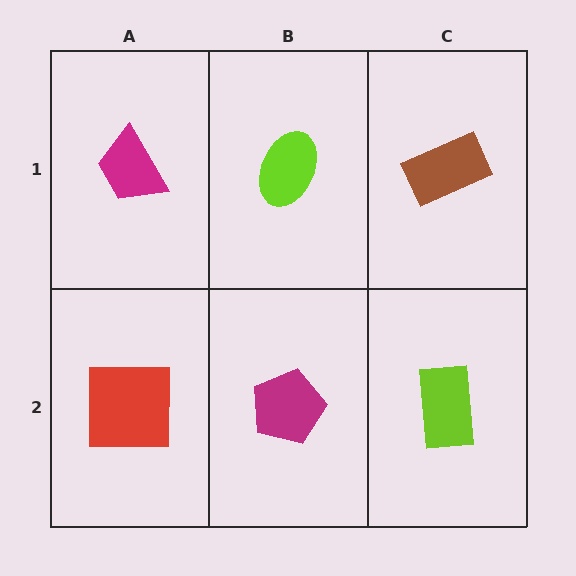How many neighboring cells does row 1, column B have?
3.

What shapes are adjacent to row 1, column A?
A red square (row 2, column A), a lime ellipse (row 1, column B).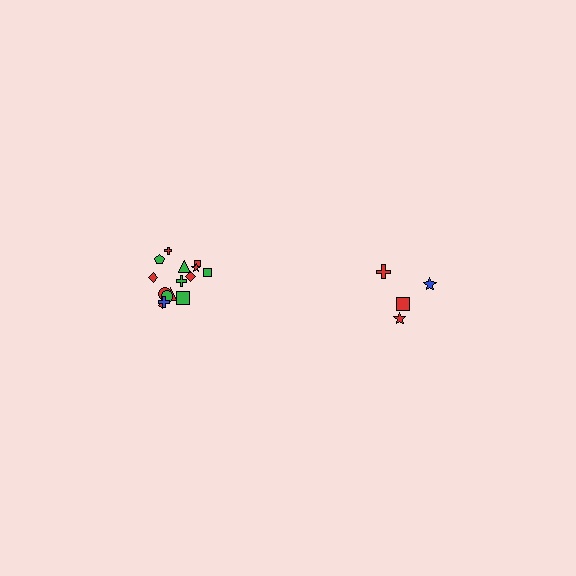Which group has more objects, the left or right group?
The left group.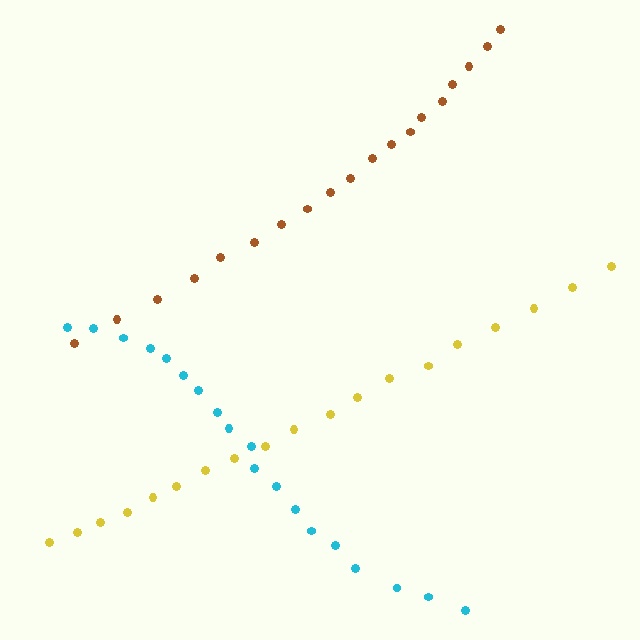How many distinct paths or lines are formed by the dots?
There are 3 distinct paths.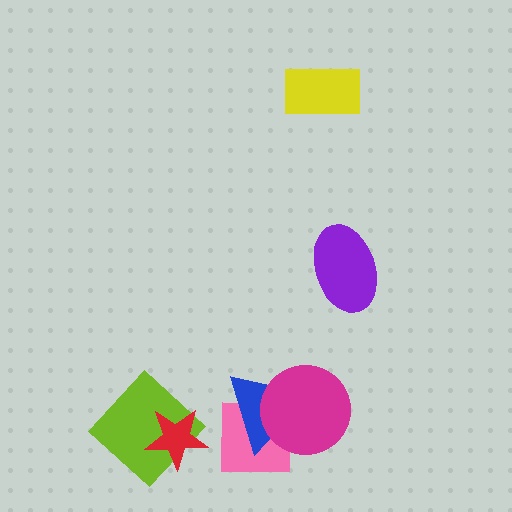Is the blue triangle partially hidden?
Yes, it is partially covered by another shape.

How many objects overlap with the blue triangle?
2 objects overlap with the blue triangle.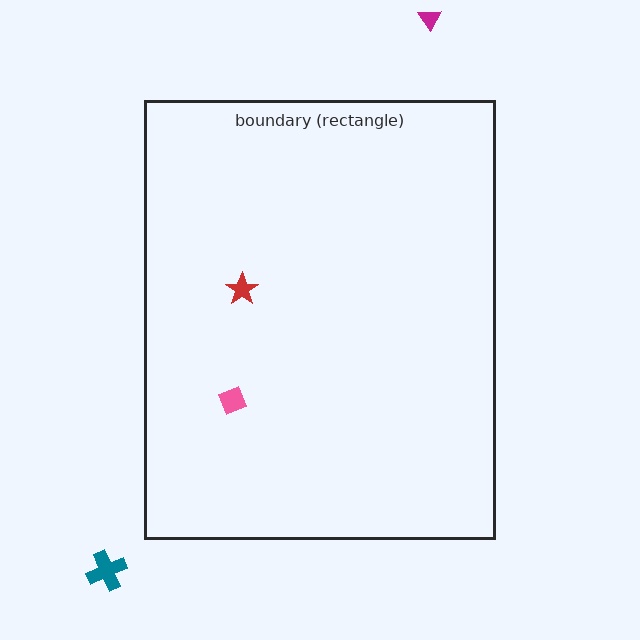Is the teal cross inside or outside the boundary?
Outside.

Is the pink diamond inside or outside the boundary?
Inside.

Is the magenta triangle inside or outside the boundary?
Outside.